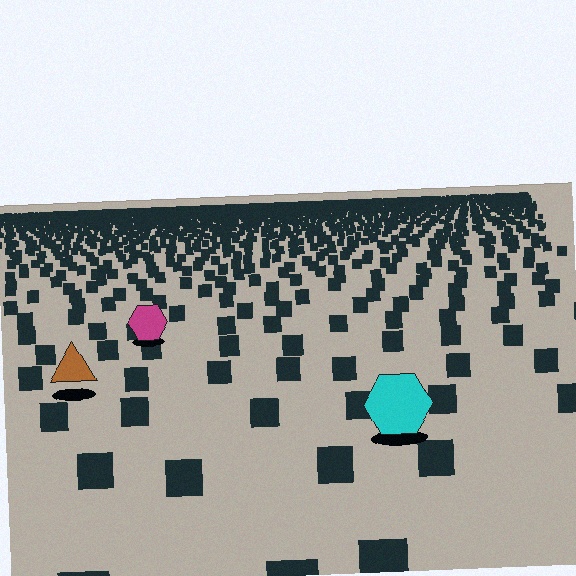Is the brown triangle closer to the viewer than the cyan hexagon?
No. The cyan hexagon is closer — you can tell from the texture gradient: the ground texture is coarser near it.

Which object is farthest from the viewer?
The magenta hexagon is farthest from the viewer. It appears smaller and the ground texture around it is denser.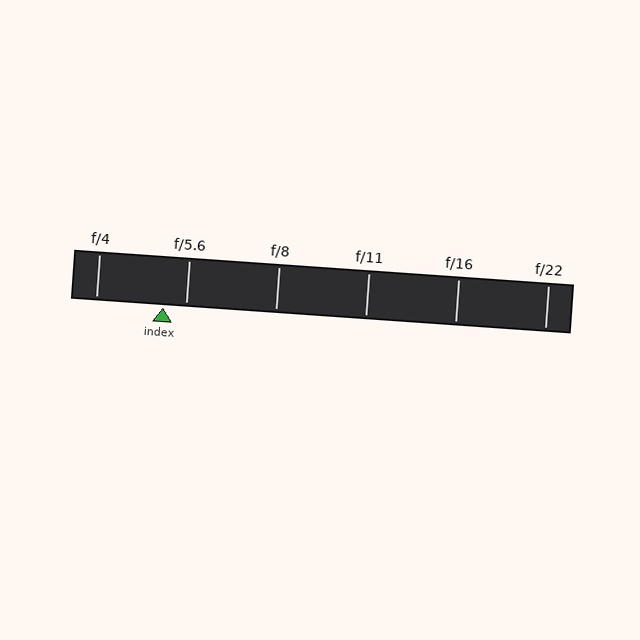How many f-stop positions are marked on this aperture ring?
There are 6 f-stop positions marked.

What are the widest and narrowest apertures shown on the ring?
The widest aperture shown is f/4 and the narrowest is f/22.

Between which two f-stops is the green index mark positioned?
The index mark is between f/4 and f/5.6.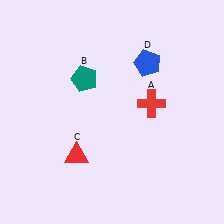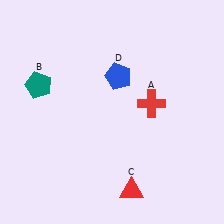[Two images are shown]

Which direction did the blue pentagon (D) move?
The blue pentagon (D) moved left.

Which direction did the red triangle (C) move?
The red triangle (C) moved right.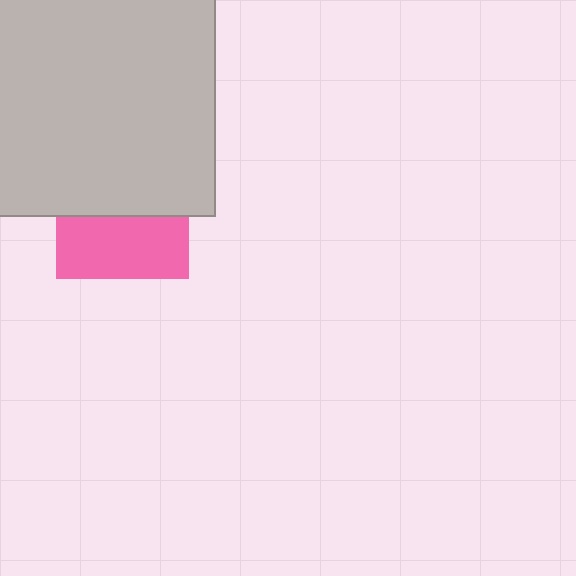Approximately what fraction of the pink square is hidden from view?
Roughly 54% of the pink square is hidden behind the light gray rectangle.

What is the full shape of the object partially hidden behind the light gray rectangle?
The partially hidden object is a pink square.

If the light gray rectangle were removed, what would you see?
You would see the complete pink square.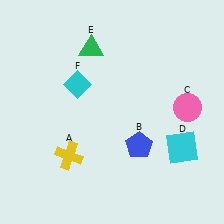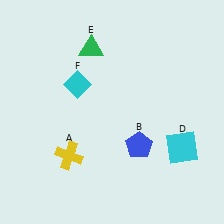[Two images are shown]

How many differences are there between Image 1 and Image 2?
There is 1 difference between the two images.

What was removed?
The pink circle (C) was removed in Image 2.